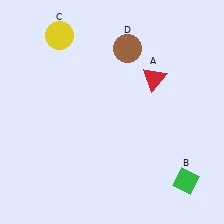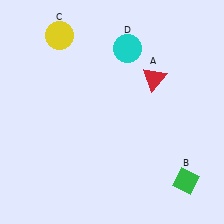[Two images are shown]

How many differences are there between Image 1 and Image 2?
There is 1 difference between the two images.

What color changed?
The circle (D) changed from brown in Image 1 to cyan in Image 2.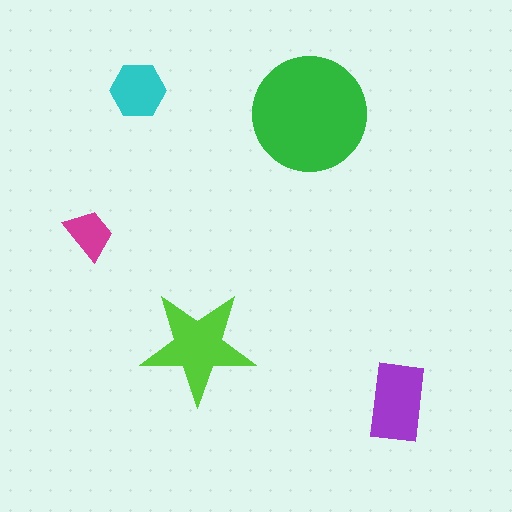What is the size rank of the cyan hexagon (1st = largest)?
4th.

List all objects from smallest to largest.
The magenta trapezoid, the cyan hexagon, the purple rectangle, the lime star, the green circle.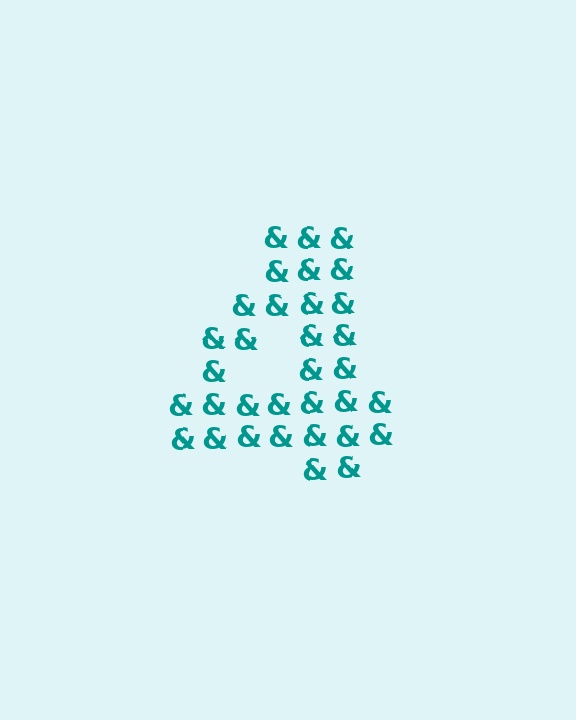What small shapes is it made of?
It is made of small ampersands.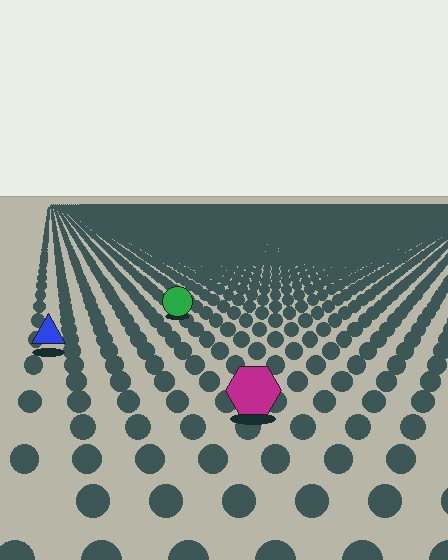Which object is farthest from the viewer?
The green circle is farthest from the viewer. It appears smaller and the ground texture around it is denser.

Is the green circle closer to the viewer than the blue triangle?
No. The blue triangle is closer — you can tell from the texture gradient: the ground texture is coarser near it.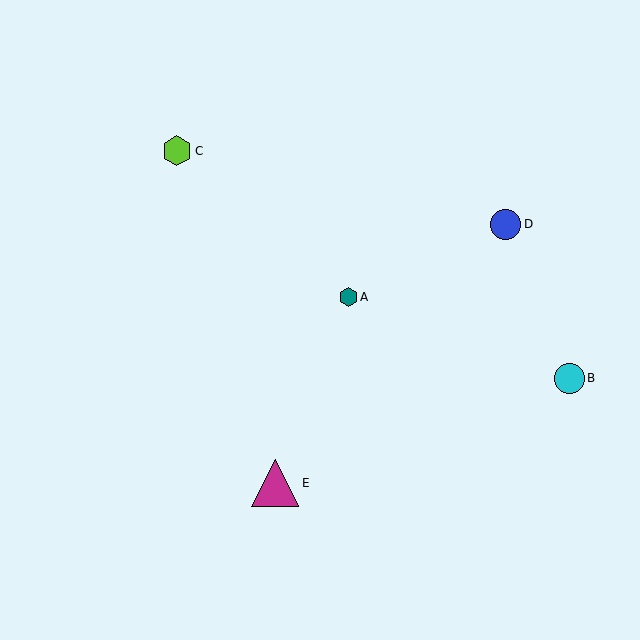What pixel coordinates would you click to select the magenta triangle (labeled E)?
Click at (275, 483) to select the magenta triangle E.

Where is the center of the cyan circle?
The center of the cyan circle is at (569, 378).